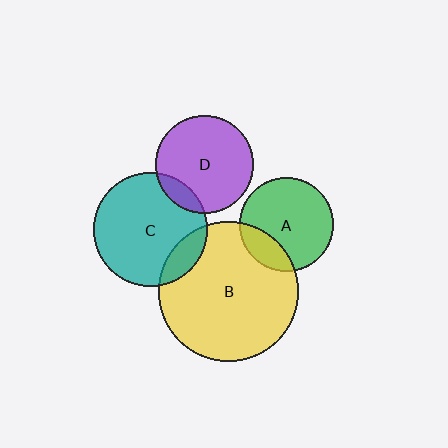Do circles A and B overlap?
Yes.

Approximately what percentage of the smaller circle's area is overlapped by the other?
Approximately 20%.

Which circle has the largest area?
Circle B (yellow).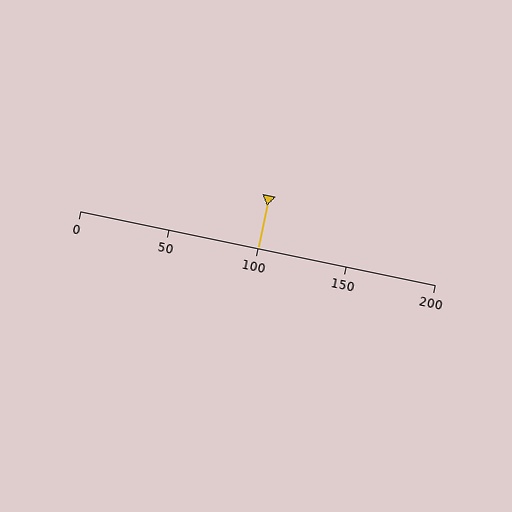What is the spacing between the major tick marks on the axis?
The major ticks are spaced 50 apart.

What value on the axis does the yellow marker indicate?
The marker indicates approximately 100.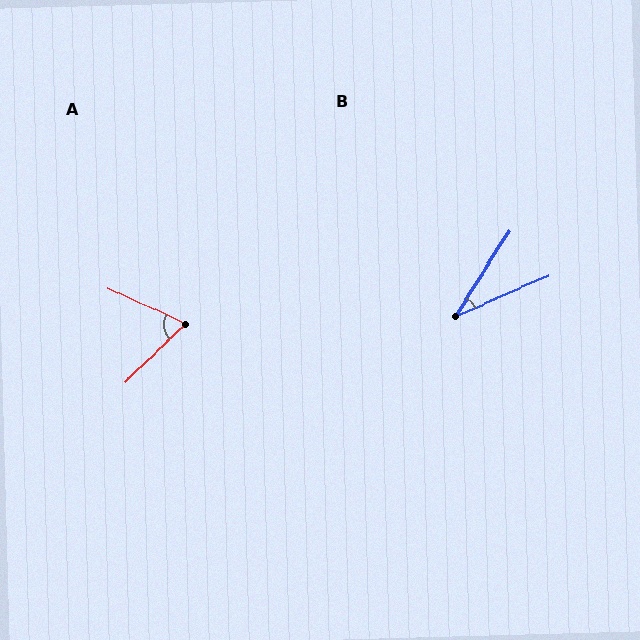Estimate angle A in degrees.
Approximately 69 degrees.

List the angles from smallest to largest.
B (34°), A (69°).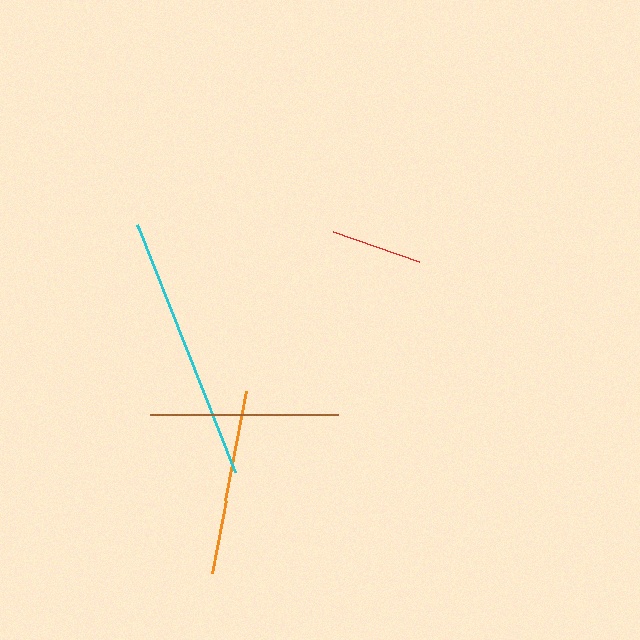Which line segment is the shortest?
The red line is the shortest at approximately 91 pixels.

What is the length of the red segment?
The red segment is approximately 91 pixels long.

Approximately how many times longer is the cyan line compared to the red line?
The cyan line is approximately 2.9 times the length of the red line.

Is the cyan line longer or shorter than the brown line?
The cyan line is longer than the brown line.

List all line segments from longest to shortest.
From longest to shortest: cyan, brown, orange, red.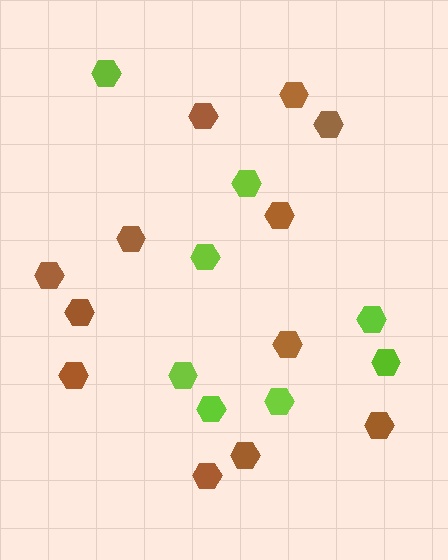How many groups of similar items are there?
There are 2 groups: one group of brown hexagons (12) and one group of lime hexagons (8).